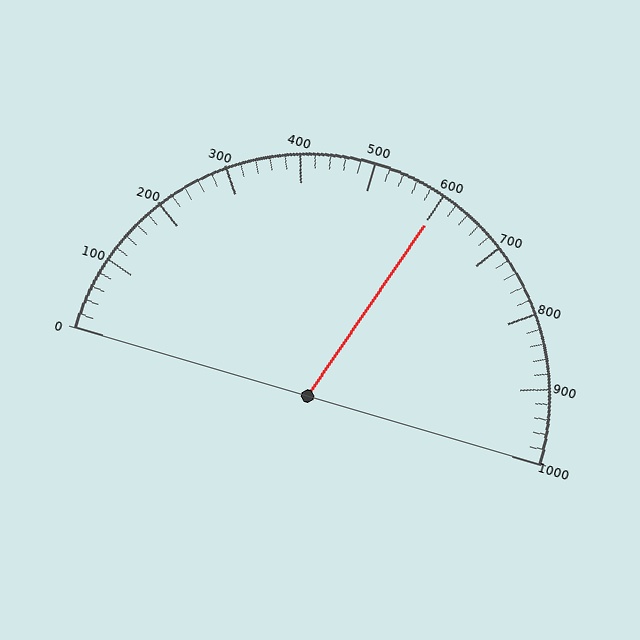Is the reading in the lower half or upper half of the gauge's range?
The reading is in the upper half of the range (0 to 1000).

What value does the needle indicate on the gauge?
The needle indicates approximately 600.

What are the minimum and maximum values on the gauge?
The gauge ranges from 0 to 1000.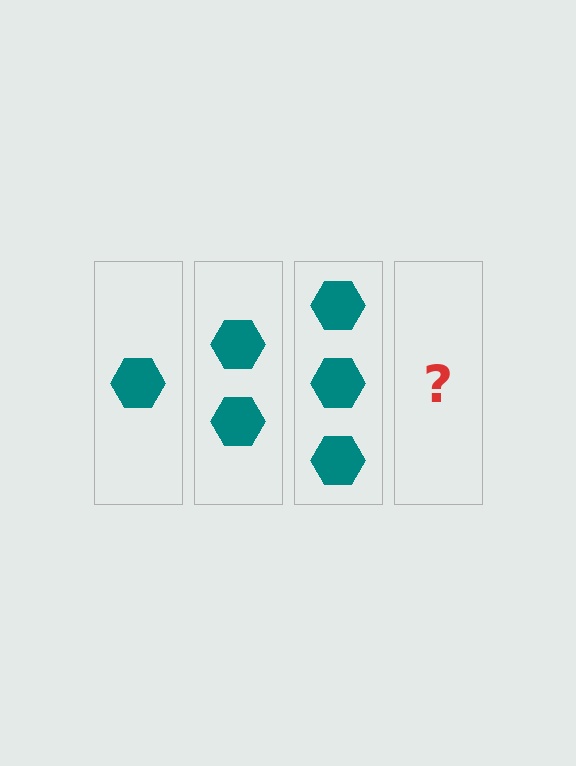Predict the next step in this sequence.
The next step is 4 hexagons.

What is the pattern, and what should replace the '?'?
The pattern is that each step adds one more hexagon. The '?' should be 4 hexagons.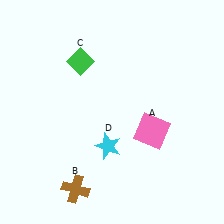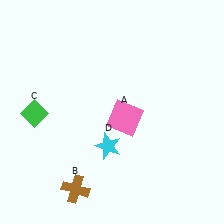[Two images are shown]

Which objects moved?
The objects that moved are: the pink square (A), the green diamond (C).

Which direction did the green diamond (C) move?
The green diamond (C) moved down.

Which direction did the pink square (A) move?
The pink square (A) moved left.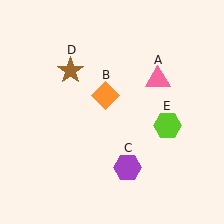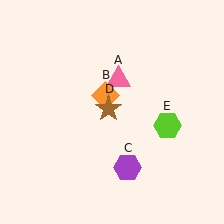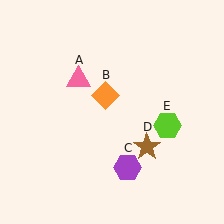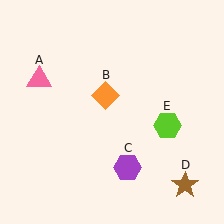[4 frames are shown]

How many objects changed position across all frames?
2 objects changed position: pink triangle (object A), brown star (object D).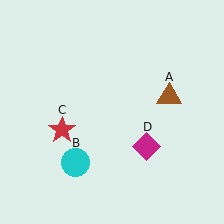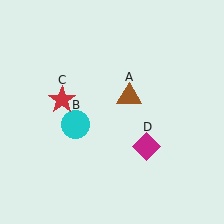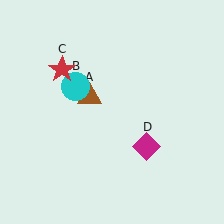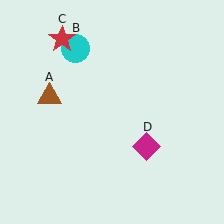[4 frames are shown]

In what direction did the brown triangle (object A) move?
The brown triangle (object A) moved left.